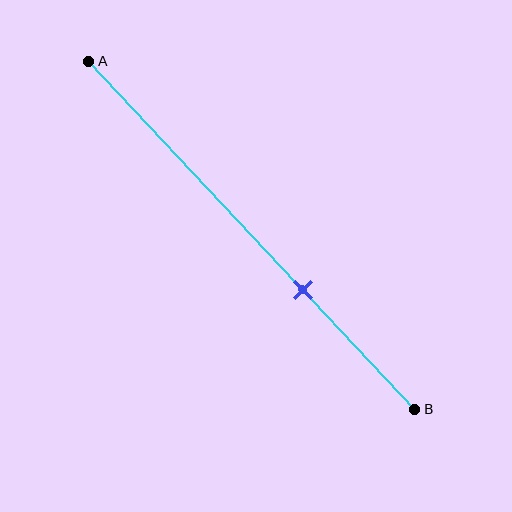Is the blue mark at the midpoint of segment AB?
No, the mark is at about 65% from A, not at the 50% midpoint.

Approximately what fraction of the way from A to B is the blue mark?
The blue mark is approximately 65% of the way from A to B.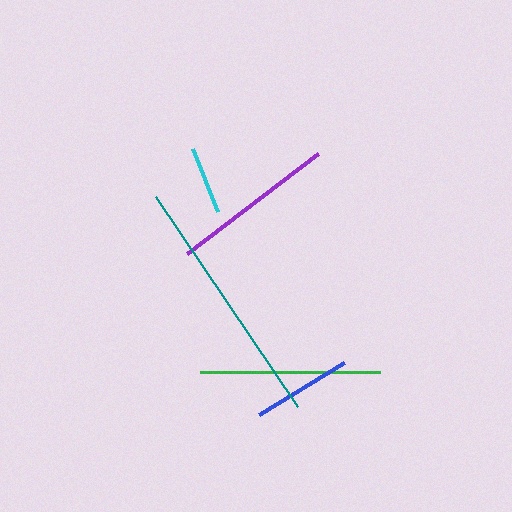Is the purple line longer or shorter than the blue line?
The purple line is longer than the blue line.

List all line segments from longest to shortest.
From longest to shortest: teal, green, purple, blue, cyan.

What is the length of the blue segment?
The blue segment is approximately 99 pixels long.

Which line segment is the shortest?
The cyan line is the shortest at approximately 68 pixels.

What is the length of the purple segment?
The purple segment is approximately 165 pixels long.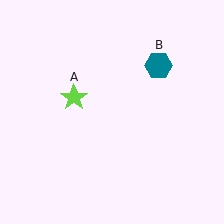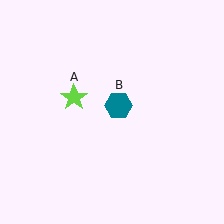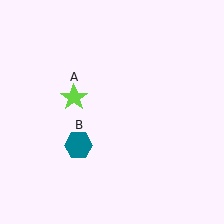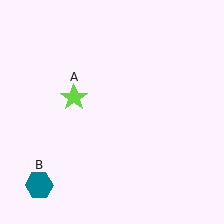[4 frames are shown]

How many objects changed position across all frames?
1 object changed position: teal hexagon (object B).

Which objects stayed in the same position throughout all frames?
Lime star (object A) remained stationary.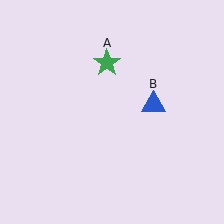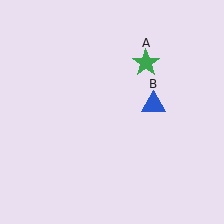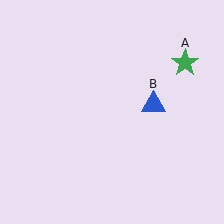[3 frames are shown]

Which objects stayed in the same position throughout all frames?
Blue triangle (object B) remained stationary.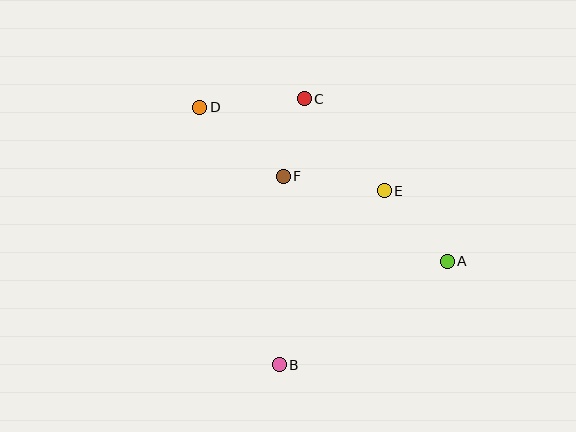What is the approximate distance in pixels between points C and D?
The distance between C and D is approximately 105 pixels.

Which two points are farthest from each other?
Points A and D are farthest from each other.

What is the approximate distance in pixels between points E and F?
The distance between E and F is approximately 102 pixels.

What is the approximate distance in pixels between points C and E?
The distance between C and E is approximately 122 pixels.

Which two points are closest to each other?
Points C and F are closest to each other.